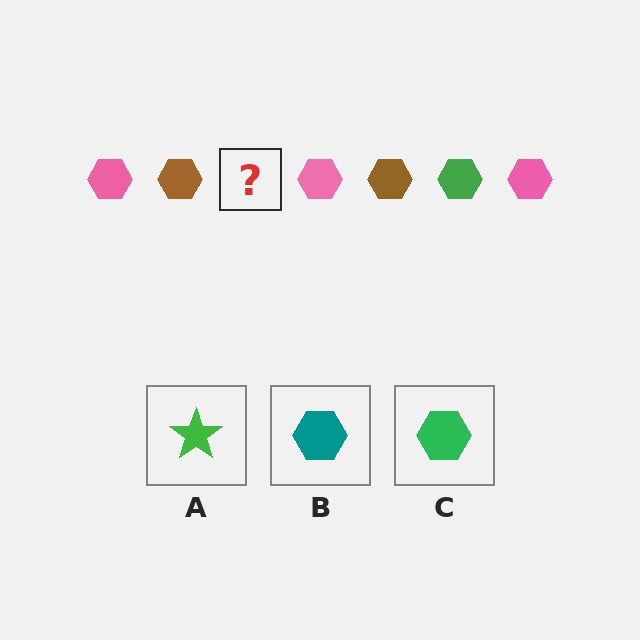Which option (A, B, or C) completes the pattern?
C.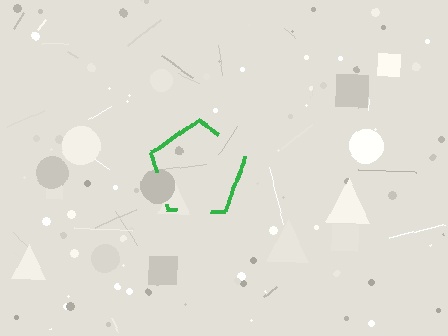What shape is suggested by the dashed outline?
The dashed outline suggests a pentagon.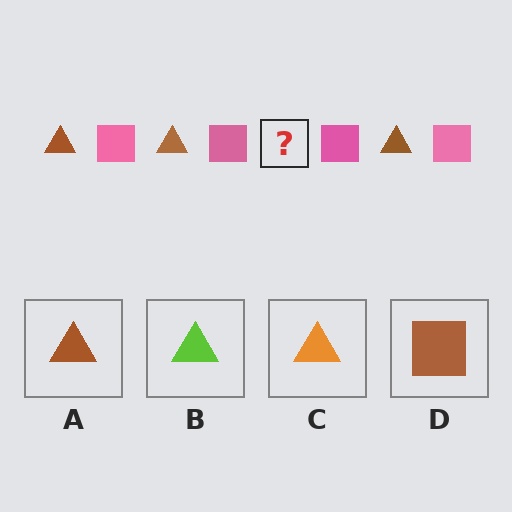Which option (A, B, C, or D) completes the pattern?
A.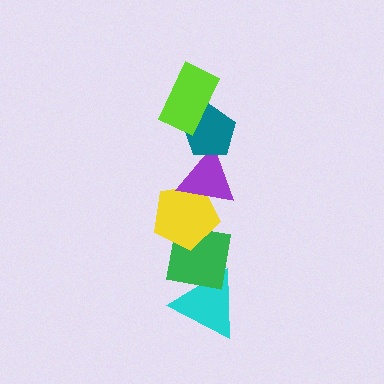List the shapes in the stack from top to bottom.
From top to bottom: the lime rectangle, the teal pentagon, the purple triangle, the yellow pentagon, the green square, the cyan triangle.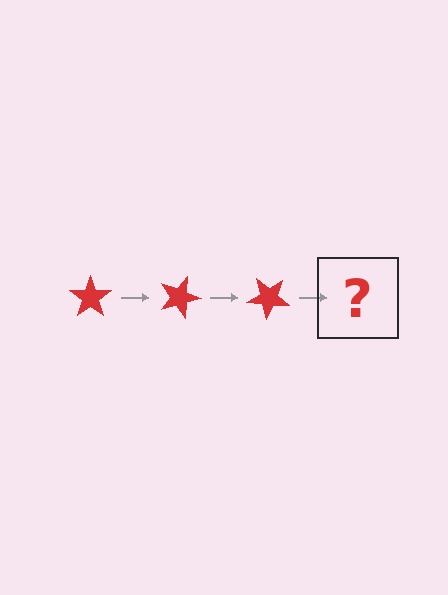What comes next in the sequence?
The next element should be a red star rotated 60 degrees.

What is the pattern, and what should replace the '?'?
The pattern is that the star rotates 20 degrees each step. The '?' should be a red star rotated 60 degrees.